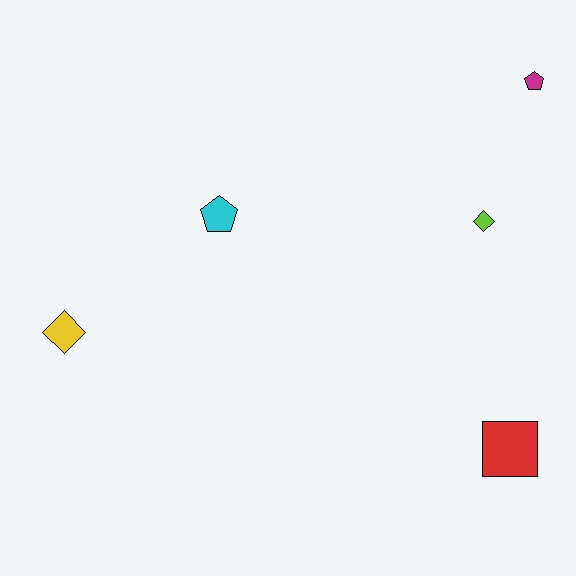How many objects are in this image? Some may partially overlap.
There are 5 objects.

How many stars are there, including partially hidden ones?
There are no stars.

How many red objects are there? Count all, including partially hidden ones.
There is 1 red object.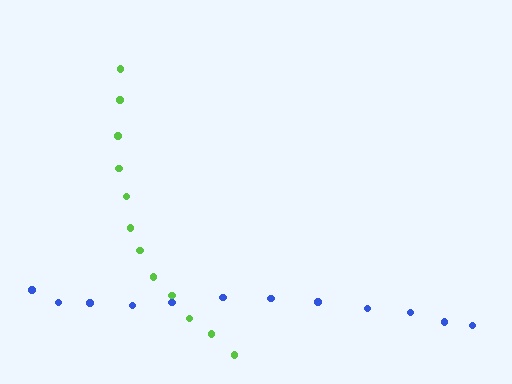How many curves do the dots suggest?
There are 2 distinct paths.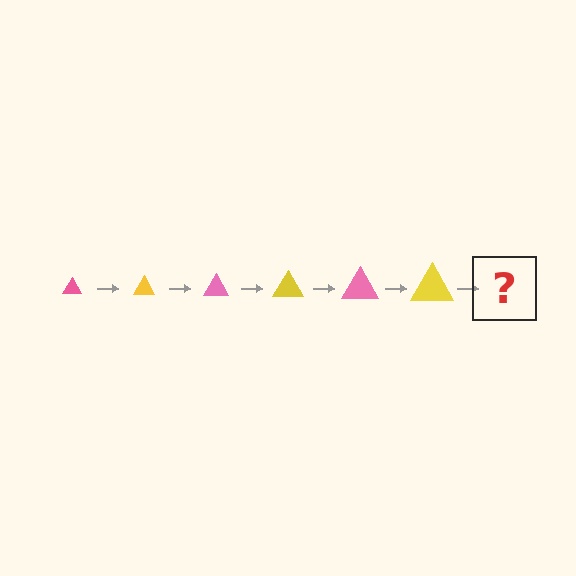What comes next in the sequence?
The next element should be a pink triangle, larger than the previous one.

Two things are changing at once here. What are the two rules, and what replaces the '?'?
The two rules are that the triangle grows larger each step and the color cycles through pink and yellow. The '?' should be a pink triangle, larger than the previous one.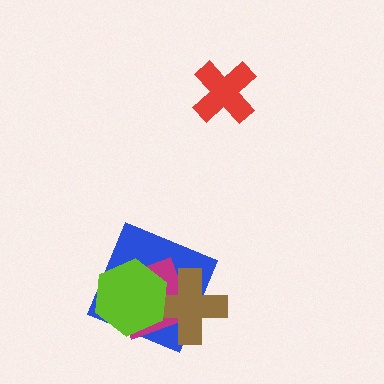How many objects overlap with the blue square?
3 objects overlap with the blue square.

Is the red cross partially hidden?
No, no other shape covers it.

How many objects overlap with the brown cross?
3 objects overlap with the brown cross.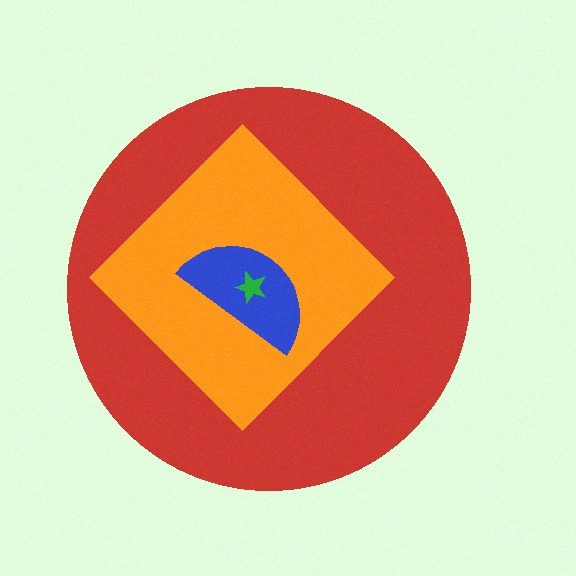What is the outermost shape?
The red circle.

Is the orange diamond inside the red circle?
Yes.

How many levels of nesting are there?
4.